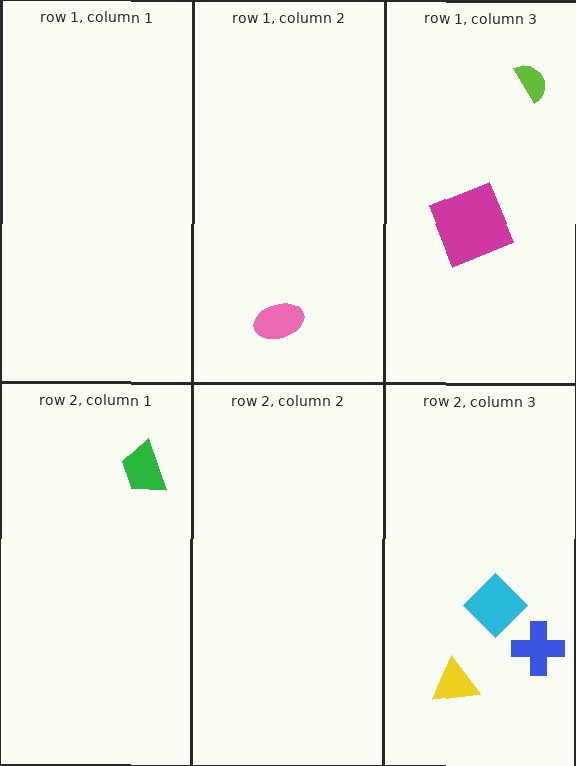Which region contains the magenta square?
The row 1, column 3 region.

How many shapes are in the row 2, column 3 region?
3.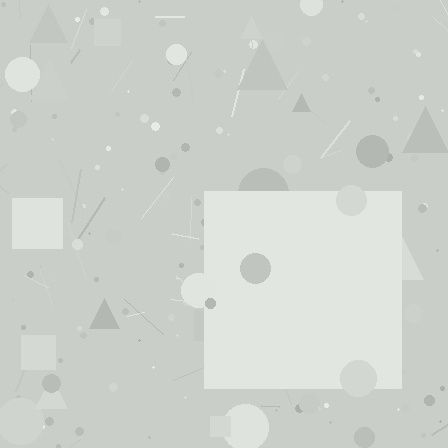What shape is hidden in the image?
A square is hidden in the image.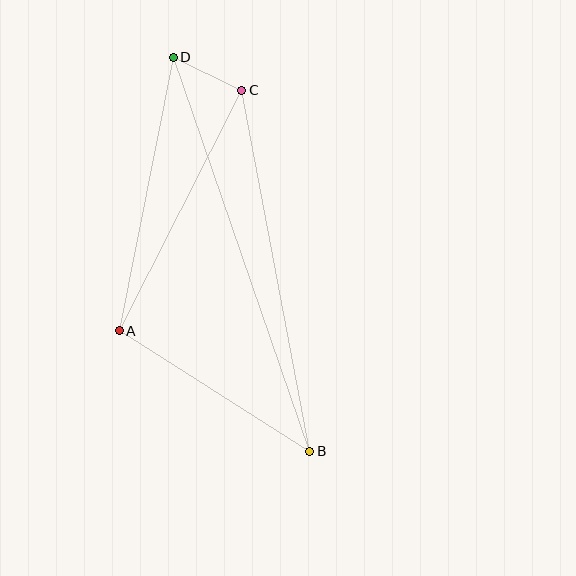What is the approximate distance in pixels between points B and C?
The distance between B and C is approximately 367 pixels.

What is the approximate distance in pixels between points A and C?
The distance between A and C is approximately 270 pixels.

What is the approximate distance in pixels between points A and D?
The distance between A and D is approximately 279 pixels.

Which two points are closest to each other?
Points C and D are closest to each other.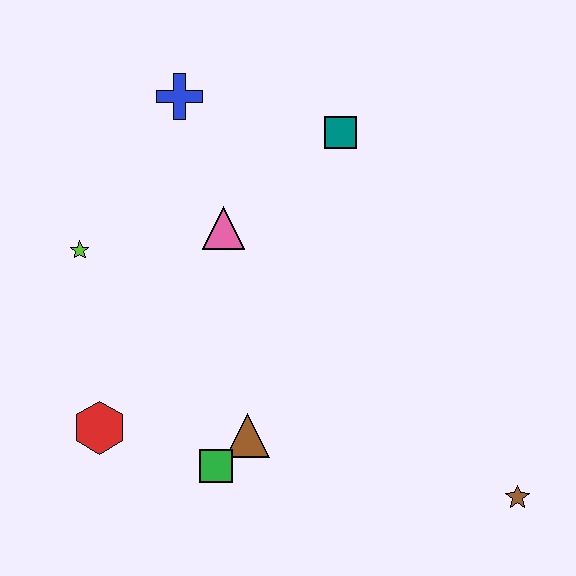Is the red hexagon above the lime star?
No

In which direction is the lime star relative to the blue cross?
The lime star is below the blue cross.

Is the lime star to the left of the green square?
Yes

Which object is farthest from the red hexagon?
The brown star is farthest from the red hexagon.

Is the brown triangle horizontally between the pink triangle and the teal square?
Yes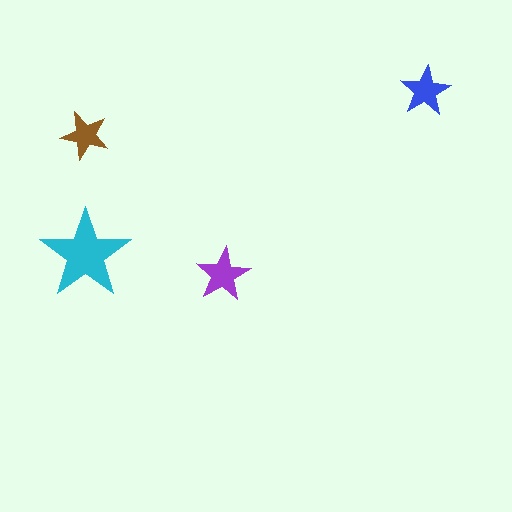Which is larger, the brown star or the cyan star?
The cyan one.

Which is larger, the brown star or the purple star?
The purple one.